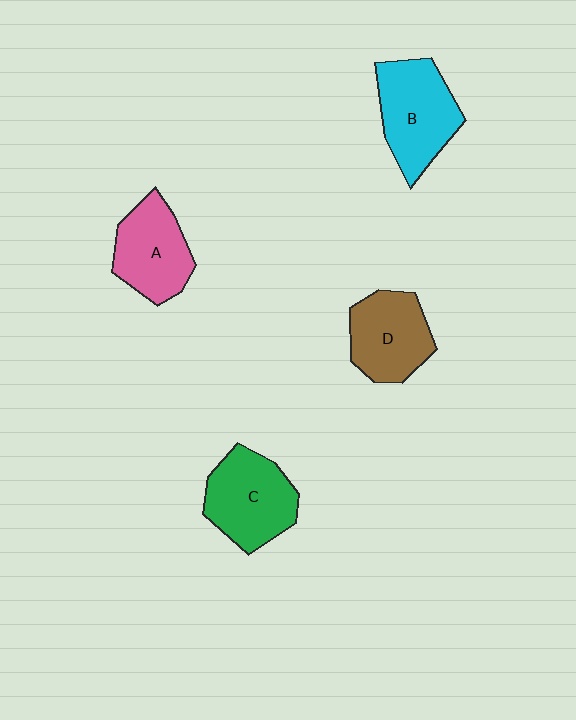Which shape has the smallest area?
Shape A (pink).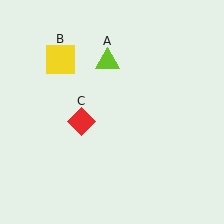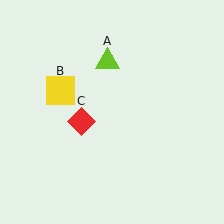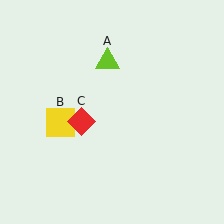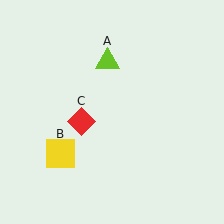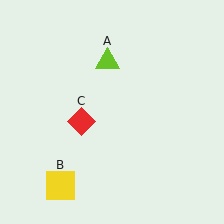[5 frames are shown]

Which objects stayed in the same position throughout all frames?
Lime triangle (object A) and red diamond (object C) remained stationary.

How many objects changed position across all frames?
1 object changed position: yellow square (object B).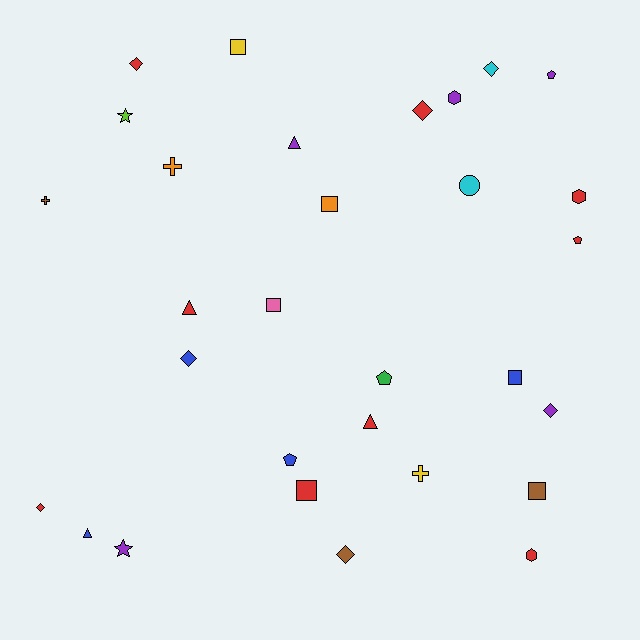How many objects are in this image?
There are 30 objects.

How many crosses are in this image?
There are 3 crosses.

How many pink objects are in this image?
There is 1 pink object.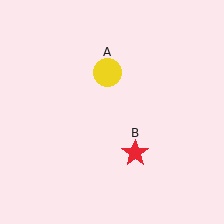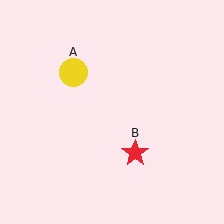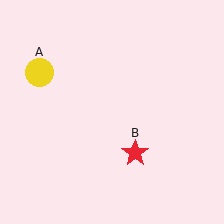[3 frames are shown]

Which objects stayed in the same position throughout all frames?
Red star (object B) remained stationary.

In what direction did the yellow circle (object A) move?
The yellow circle (object A) moved left.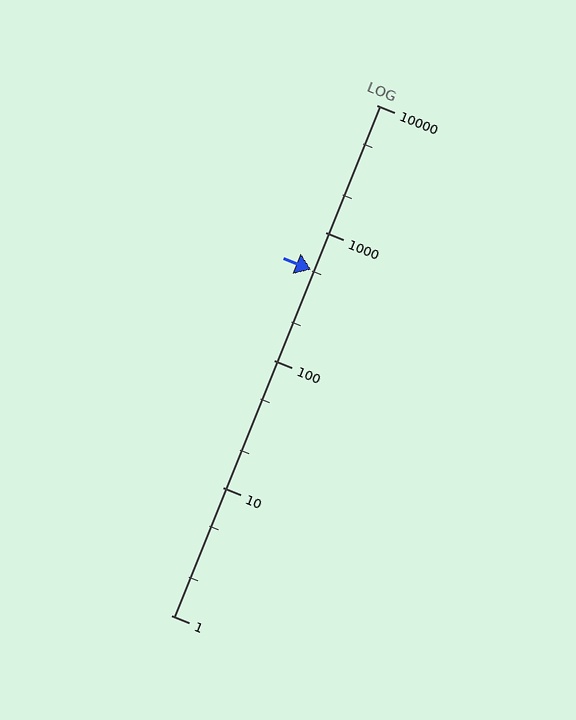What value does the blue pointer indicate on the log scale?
The pointer indicates approximately 510.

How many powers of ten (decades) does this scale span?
The scale spans 4 decades, from 1 to 10000.